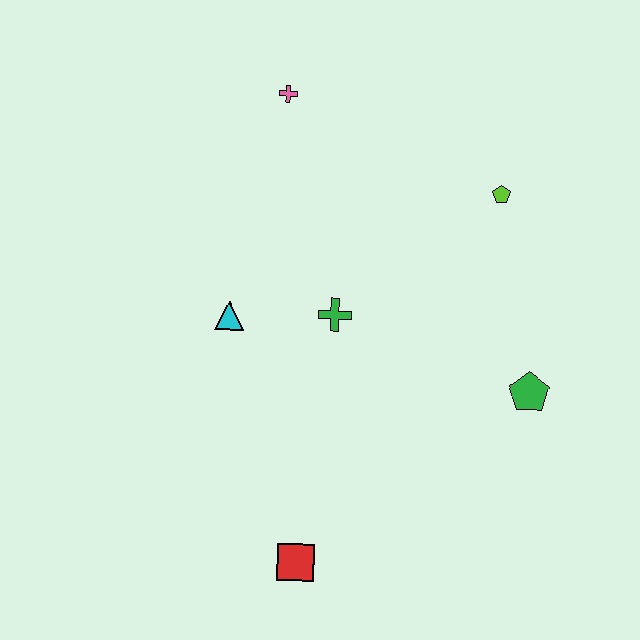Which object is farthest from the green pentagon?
The pink cross is farthest from the green pentagon.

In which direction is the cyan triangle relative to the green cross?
The cyan triangle is to the left of the green cross.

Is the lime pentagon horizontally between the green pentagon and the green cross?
Yes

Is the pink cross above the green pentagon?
Yes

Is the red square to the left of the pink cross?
No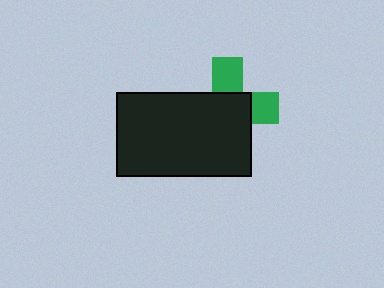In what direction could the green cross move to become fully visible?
The green cross could move toward the upper-right. That would shift it out from behind the black rectangle entirely.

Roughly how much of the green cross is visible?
A small part of it is visible (roughly 36%).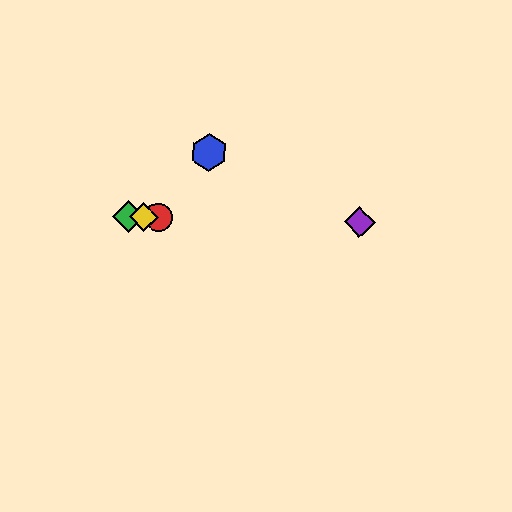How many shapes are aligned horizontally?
4 shapes (the red circle, the green diamond, the yellow diamond, the purple diamond) are aligned horizontally.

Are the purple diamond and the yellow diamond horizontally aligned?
Yes, both are at y≈222.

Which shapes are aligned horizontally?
The red circle, the green diamond, the yellow diamond, the purple diamond are aligned horizontally.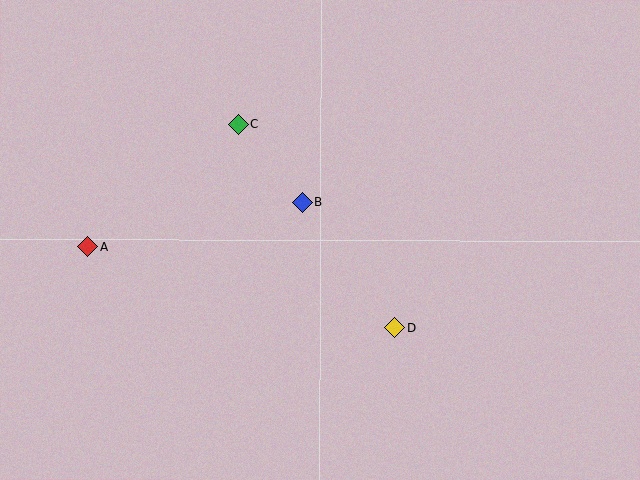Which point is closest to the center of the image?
Point B at (302, 202) is closest to the center.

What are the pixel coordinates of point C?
Point C is at (239, 124).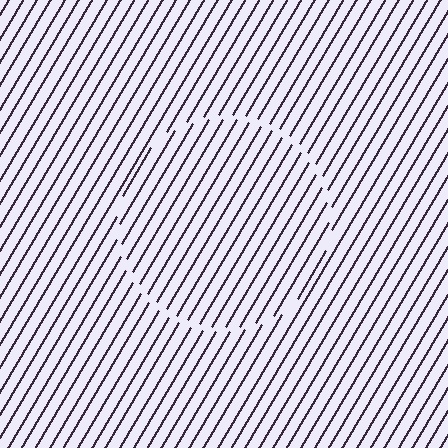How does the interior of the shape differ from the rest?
The interior of the shape contains the same grating, shifted by half a period — the contour is defined by the phase discontinuity where line-ends from the inner and outer gratings abut.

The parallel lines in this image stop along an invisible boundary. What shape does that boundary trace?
An illusory circle. The interior of the shape contains the same grating, shifted by half a period — the contour is defined by the phase discontinuity where line-ends from the inner and outer gratings abut.